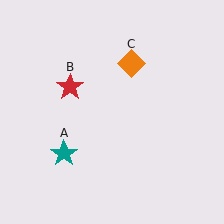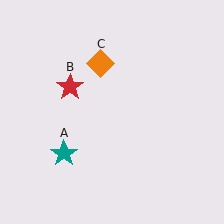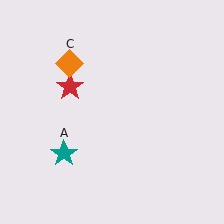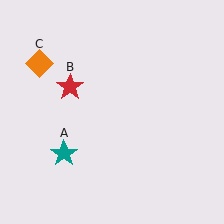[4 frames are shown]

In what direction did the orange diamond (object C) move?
The orange diamond (object C) moved left.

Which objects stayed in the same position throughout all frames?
Teal star (object A) and red star (object B) remained stationary.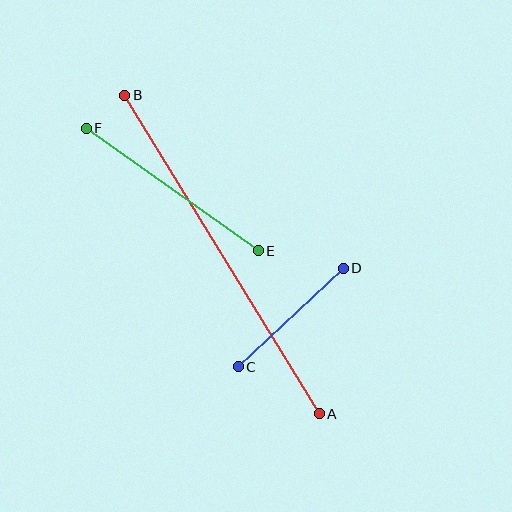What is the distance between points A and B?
The distance is approximately 373 pixels.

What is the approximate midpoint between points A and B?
The midpoint is at approximately (222, 254) pixels.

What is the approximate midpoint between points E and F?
The midpoint is at approximately (172, 189) pixels.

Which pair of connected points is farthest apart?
Points A and B are farthest apart.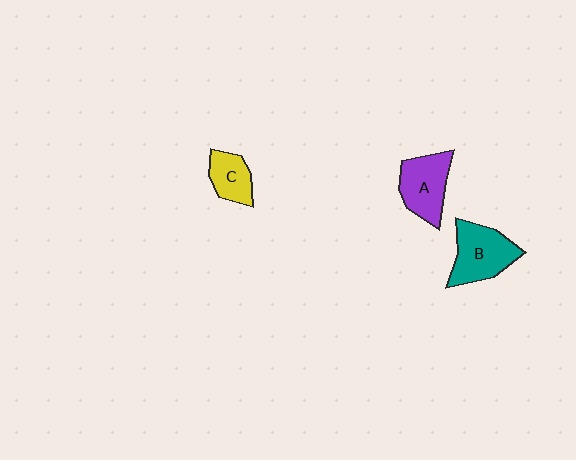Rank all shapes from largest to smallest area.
From largest to smallest: B (teal), A (purple), C (yellow).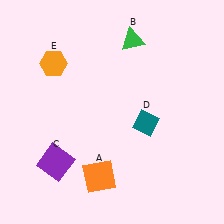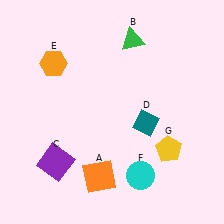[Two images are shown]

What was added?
A cyan circle (F), a yellow pentagon (G) were added in Image 2.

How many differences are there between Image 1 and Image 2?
There are 2 differences between the two images.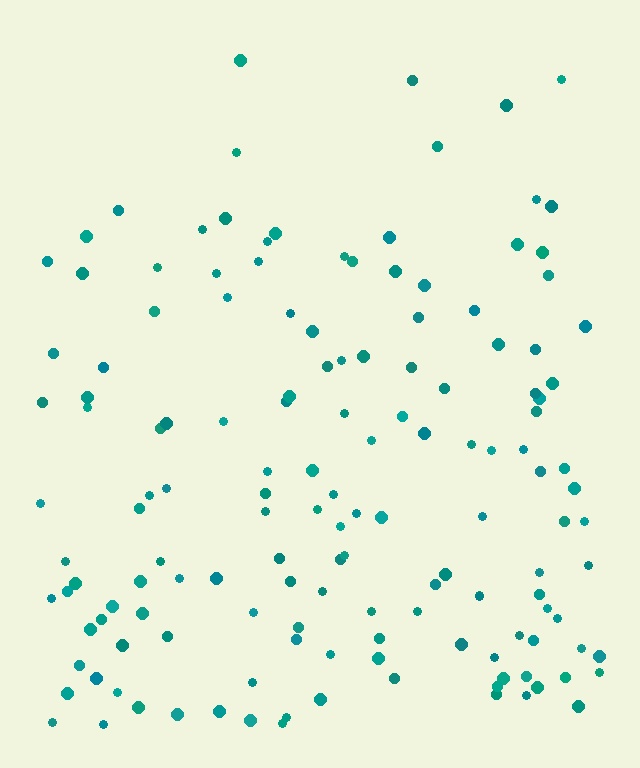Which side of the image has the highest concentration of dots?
The bottom.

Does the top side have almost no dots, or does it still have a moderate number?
Still a moderate number, just noticeably fewer than the bottom.